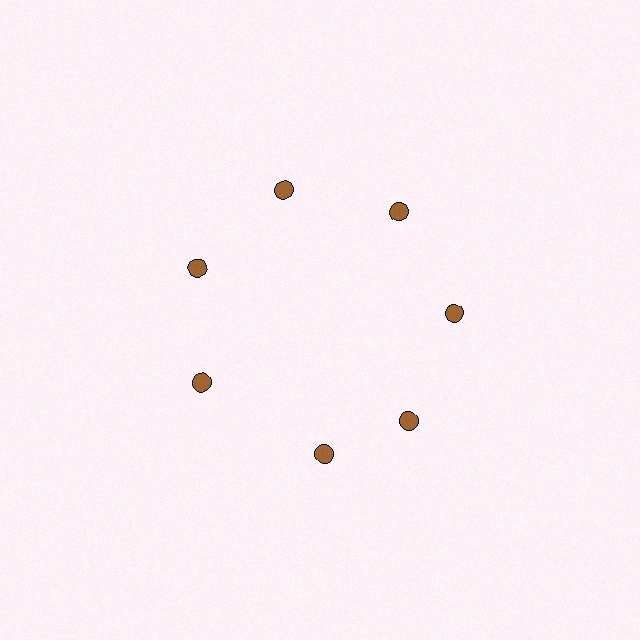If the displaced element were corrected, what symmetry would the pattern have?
It would have 7-fold rotational symmetry — the pattern would map onto itself every 51 degrees.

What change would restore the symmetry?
The symmetry would be restored by rotating it back into even spacing with its neighbors so that all 7 circles sit at equal angles and equal distance from the center.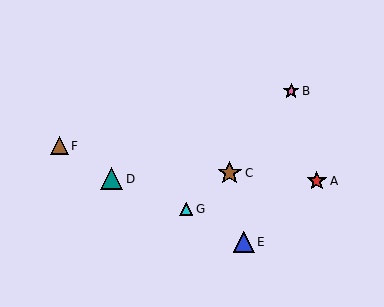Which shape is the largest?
The brown star (labeled C) is the largest.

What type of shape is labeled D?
Shape D is a teal triangle.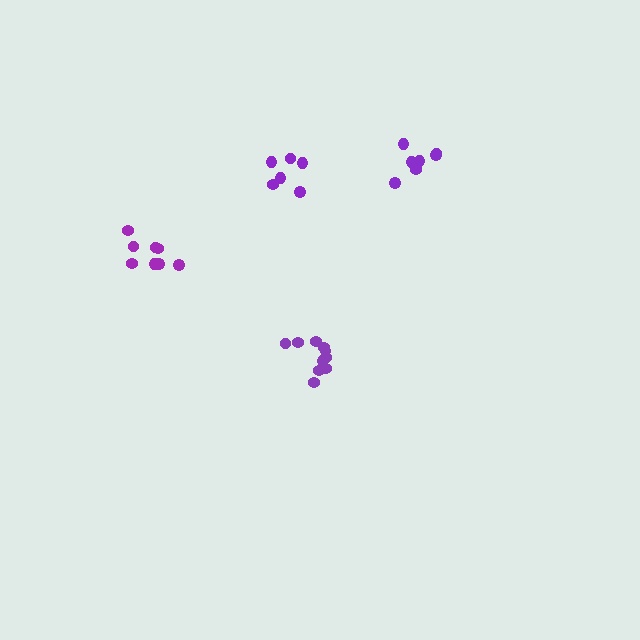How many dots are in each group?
Group 1: 6 dots, Group 2: 7 dots, Group 3: 10 dots, Group 4: 8 dots (31 total).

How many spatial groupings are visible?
There are 4 spatial groupings.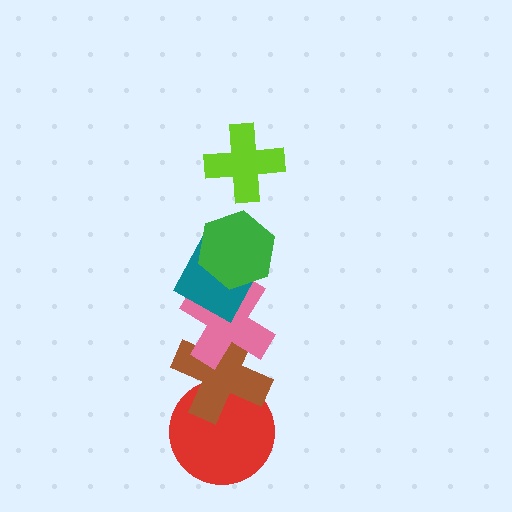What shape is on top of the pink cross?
The teal diamond is on top of the pink cross.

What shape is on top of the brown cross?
The pink cross is on top of the brown cross.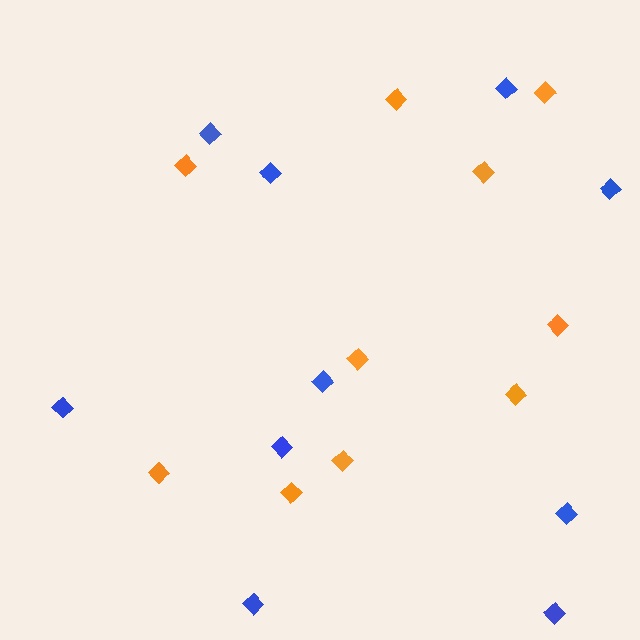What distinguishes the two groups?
There are 2 groups: one group of orange diamonds (10) and one group of blue diamonds (10).